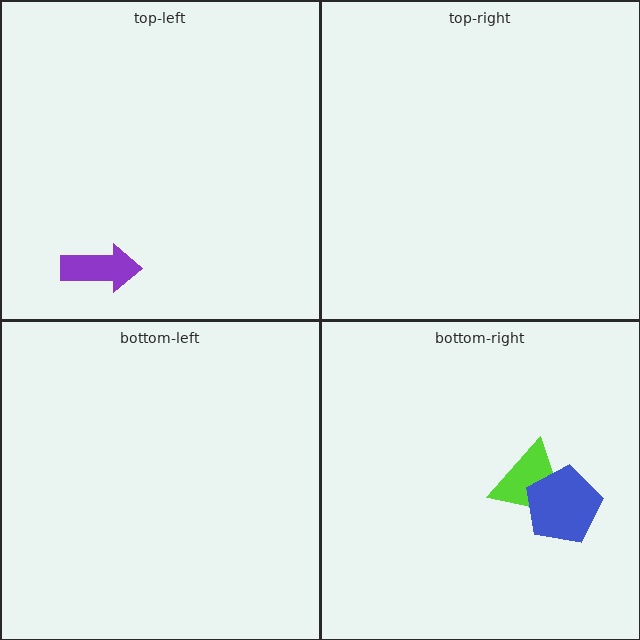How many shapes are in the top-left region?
1.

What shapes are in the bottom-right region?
The lime triangle, the blue pentagon.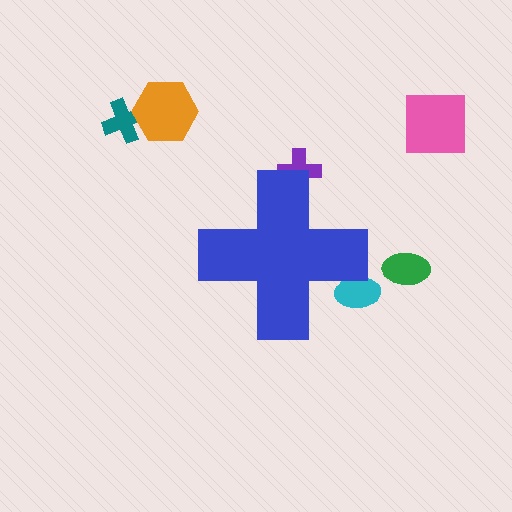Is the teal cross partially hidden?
No, the teal cross is fully visible.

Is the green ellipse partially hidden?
No, the green ellipse is fully visible.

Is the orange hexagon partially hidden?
No, the orange hexagon is fully visible.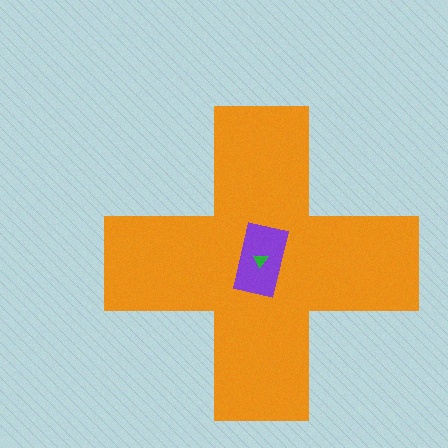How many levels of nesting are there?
3.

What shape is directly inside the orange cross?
The purple rectangle.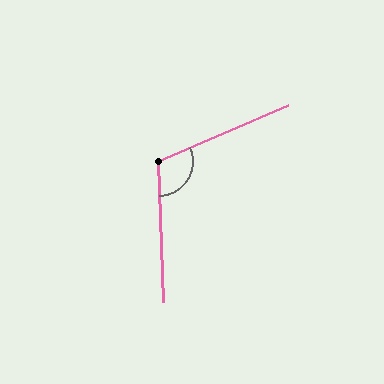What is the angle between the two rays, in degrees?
Approximately 111 degrees.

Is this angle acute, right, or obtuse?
It is obtuse.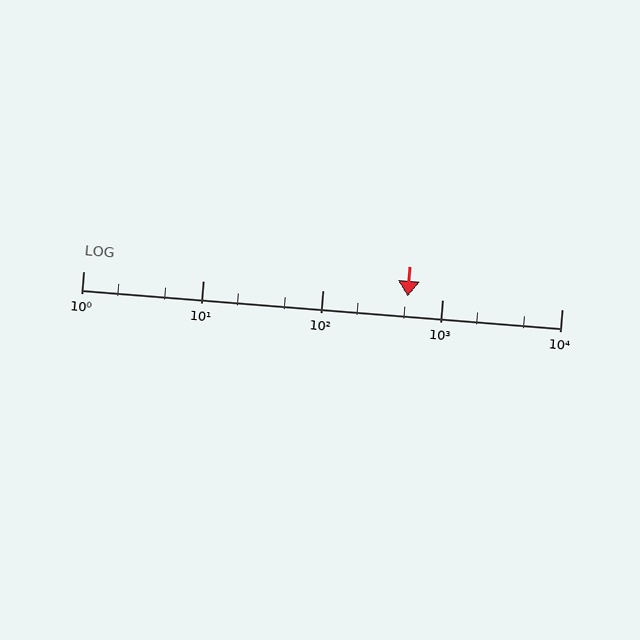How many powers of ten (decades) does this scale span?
The scale spans 4 decades, from 1 to 10000.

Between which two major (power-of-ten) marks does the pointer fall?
The pointer is between 100 and 1000.